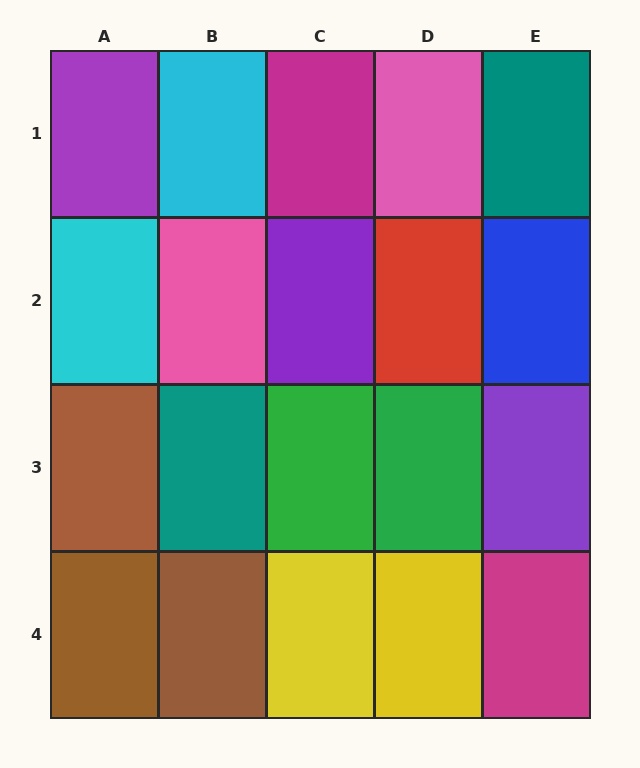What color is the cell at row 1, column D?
Pink.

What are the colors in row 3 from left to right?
Brown, teal, green, green, purple.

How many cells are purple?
3 cells are purple.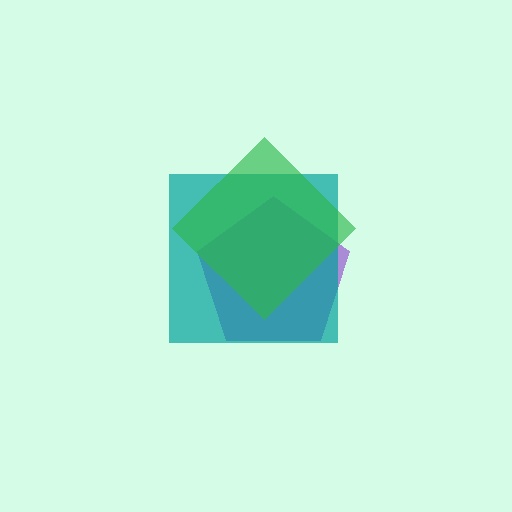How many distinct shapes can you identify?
There are 3 distinct shapes: a purple pentagon, a teal square, a green diamond.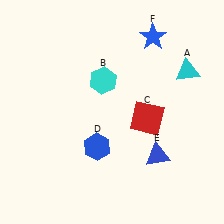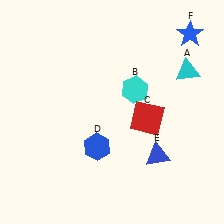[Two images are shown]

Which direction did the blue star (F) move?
The blue star (F) moved right.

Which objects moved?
The objects that moved are: the cyan hexagon (B), the blue star (F).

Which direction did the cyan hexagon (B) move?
The cyan hexagon (B) moved right.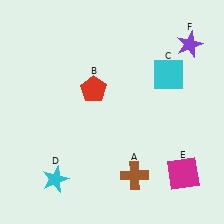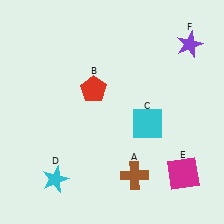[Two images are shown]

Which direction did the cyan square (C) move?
The cyan square (C) moved down.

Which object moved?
The cyan square (C) moved down.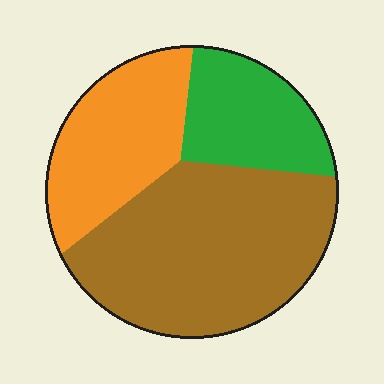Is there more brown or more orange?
Brown.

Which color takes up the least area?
Green, at roughly 20%.